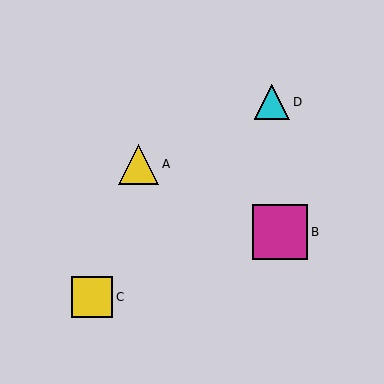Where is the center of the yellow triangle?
The center of the yellow triangle is at (139, 164).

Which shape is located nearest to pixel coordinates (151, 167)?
The yellow triangle (labeled A) at (139, 164) is nearest to that location.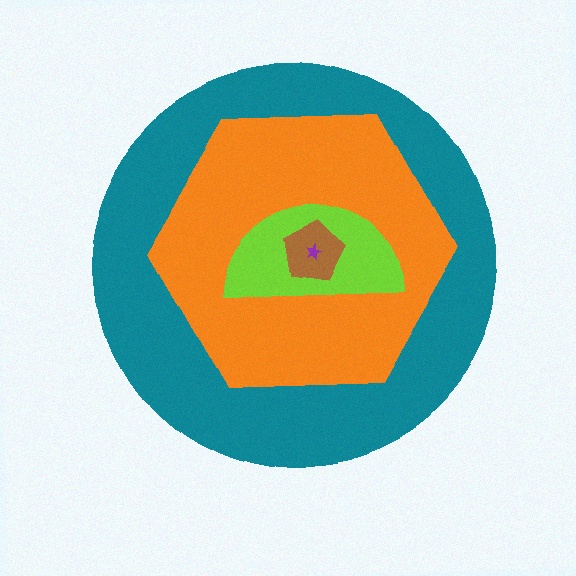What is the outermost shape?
The teal circle.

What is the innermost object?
The purple star.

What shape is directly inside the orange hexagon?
The lime semicircle.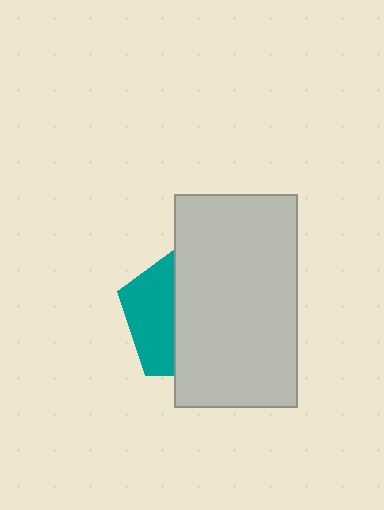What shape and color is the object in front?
The object in front is a light gray rectangle.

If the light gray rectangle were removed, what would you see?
You would see the complete teal pentagon.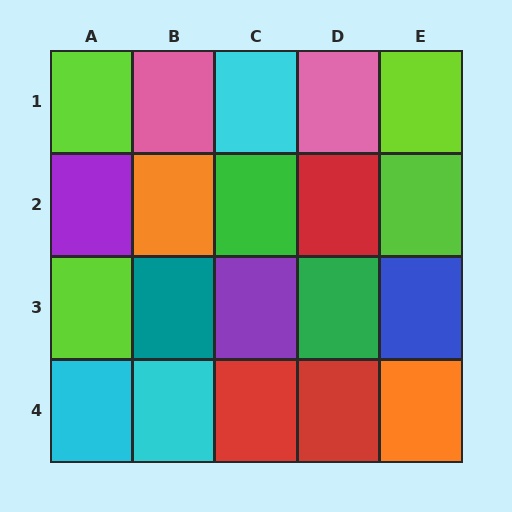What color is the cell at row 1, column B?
Pink.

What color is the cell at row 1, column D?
Pink.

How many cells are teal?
1 cell is teal.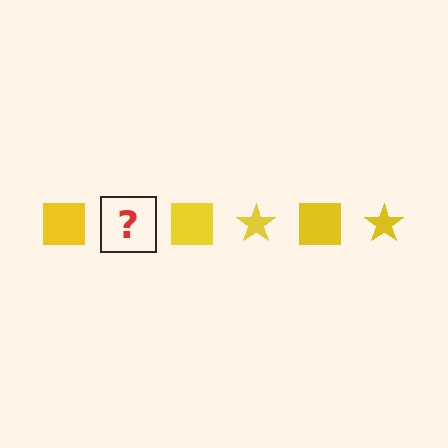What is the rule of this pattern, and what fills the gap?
The rule is that the pattern cycles through square, star shapes in yellow. The gap should be filled with a yellow star.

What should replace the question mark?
The question mark should be replaced with a yellow star.